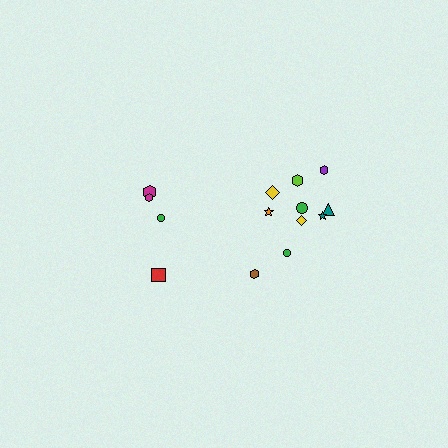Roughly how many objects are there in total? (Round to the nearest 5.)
Roughly 15 objects in total.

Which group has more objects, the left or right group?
The right group.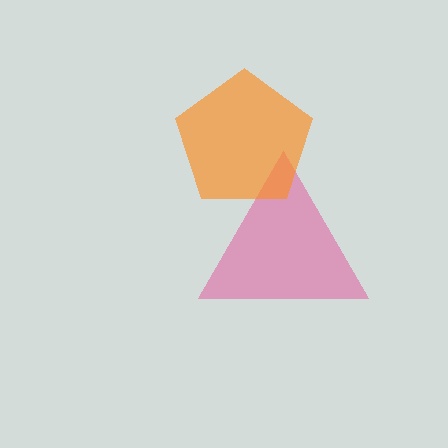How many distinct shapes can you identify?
There are 2 distinct shapes: a pink triangle, an orange pentagon.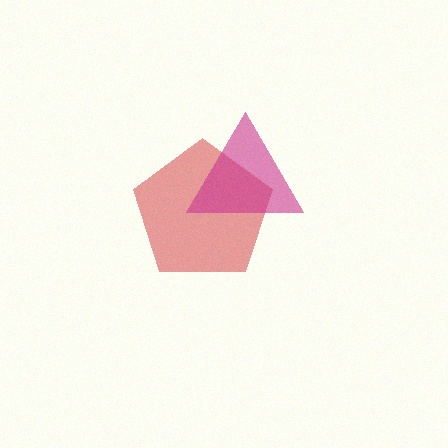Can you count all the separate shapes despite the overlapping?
Yes, there are 2 separate shapes.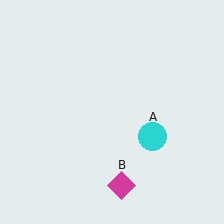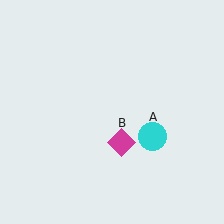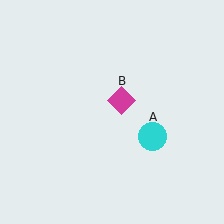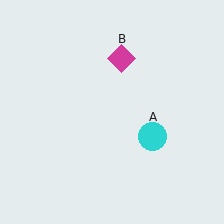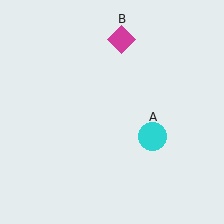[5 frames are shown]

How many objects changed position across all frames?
1 object changed position: magenta diamond (object B).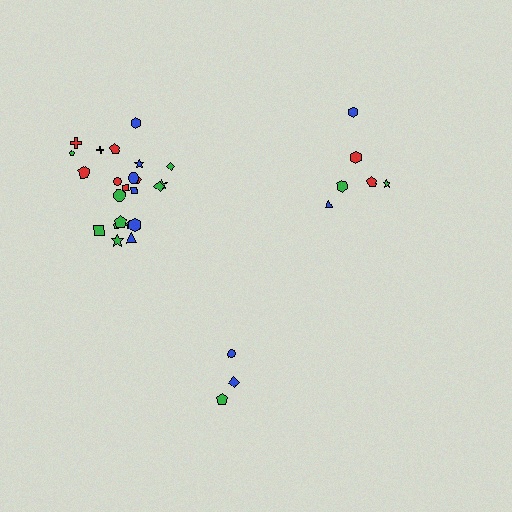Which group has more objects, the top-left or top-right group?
The top-left group.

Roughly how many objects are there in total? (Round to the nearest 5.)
Roughly 35 objects in total.